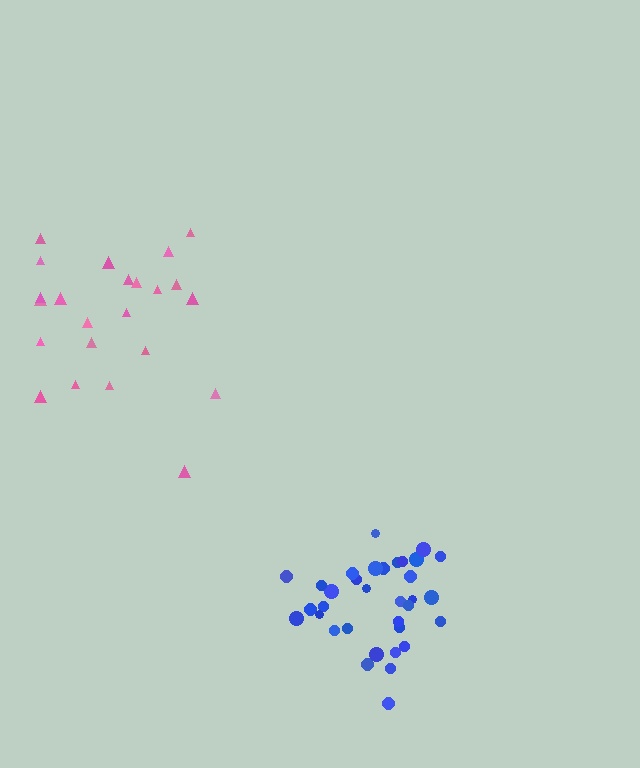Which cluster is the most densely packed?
Blue.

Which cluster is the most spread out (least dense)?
Pink.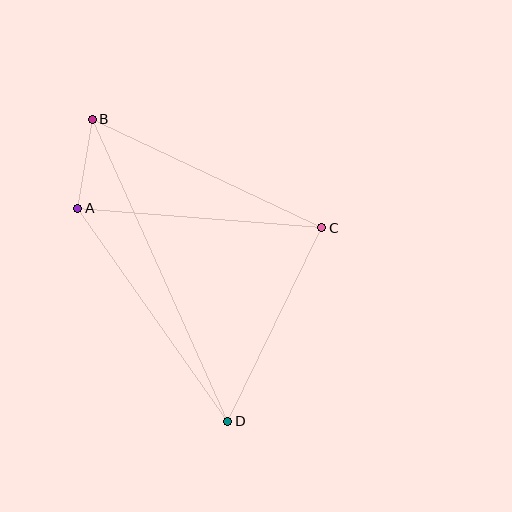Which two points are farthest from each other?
Points B and D are farthest from each other.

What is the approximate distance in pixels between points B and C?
The distance between B and C is approximately 254 pixels.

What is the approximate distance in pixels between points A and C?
The distance between A and C is approximately 245 pixels.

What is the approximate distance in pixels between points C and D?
The distance between C and D is approximately 215 pixels.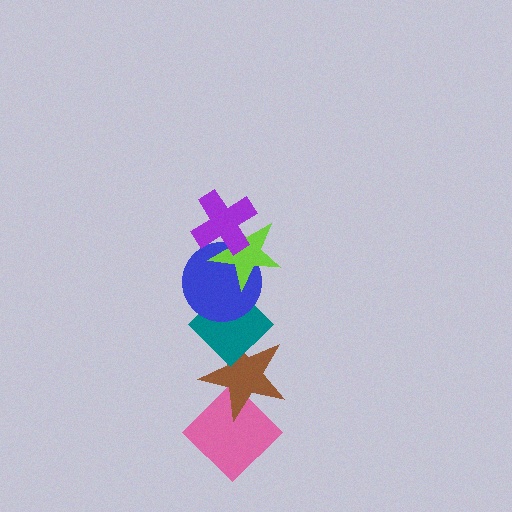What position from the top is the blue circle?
The blue circle is 3rd from the top.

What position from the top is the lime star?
The lime star is 2nd from the top.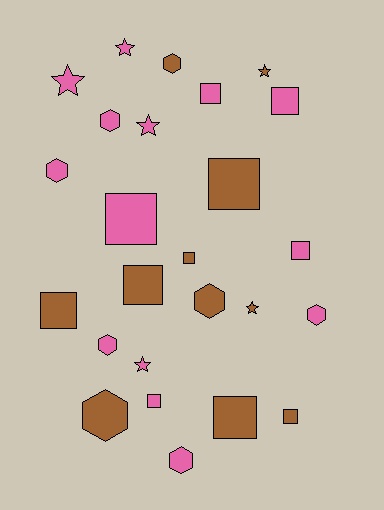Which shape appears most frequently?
Square, with 11 objects.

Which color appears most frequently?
Pink, with 14 objects.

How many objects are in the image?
There are 25 objects.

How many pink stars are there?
There are 4 pink stars.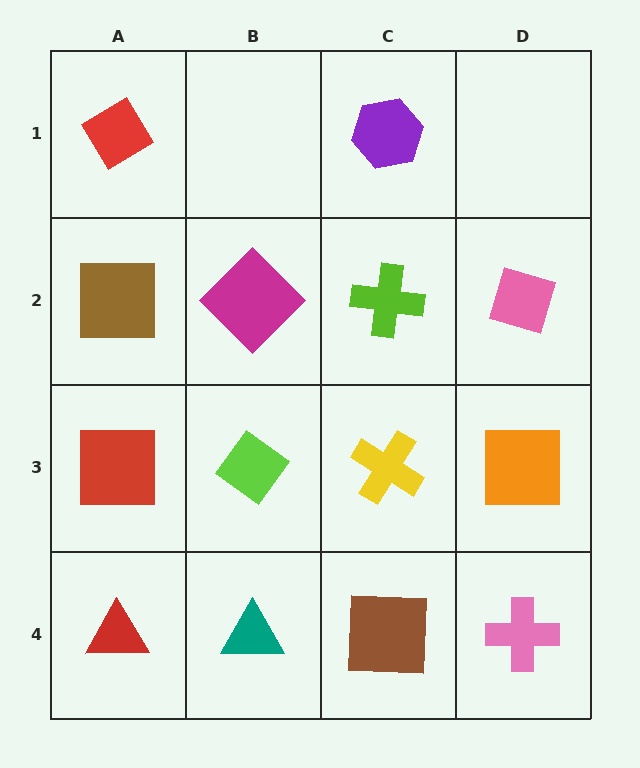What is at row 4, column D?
A pink cross.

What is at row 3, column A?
A red square.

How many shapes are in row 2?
4 shapes.